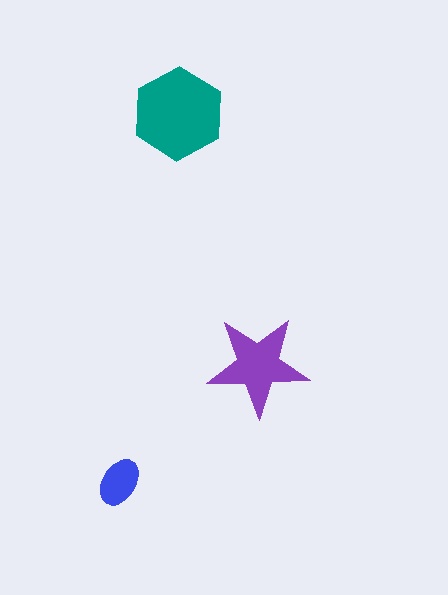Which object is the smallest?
The blue ellipse.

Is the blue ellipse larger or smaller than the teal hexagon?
Smaller.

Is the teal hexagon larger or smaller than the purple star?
Larger.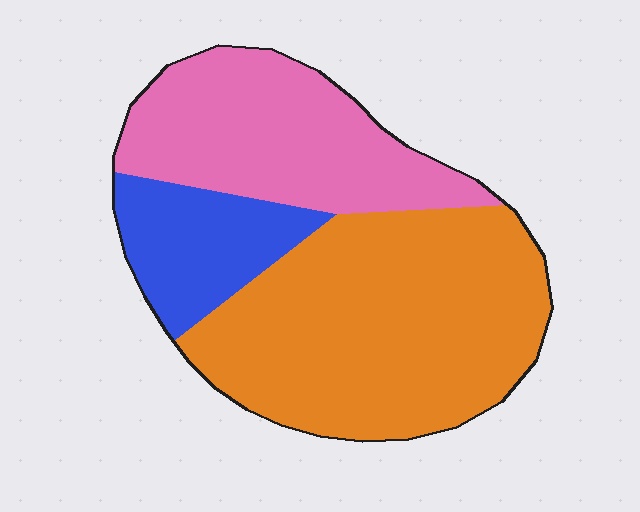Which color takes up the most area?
Orange, at roughly 50%.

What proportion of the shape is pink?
Pink covers around 30% of the shape.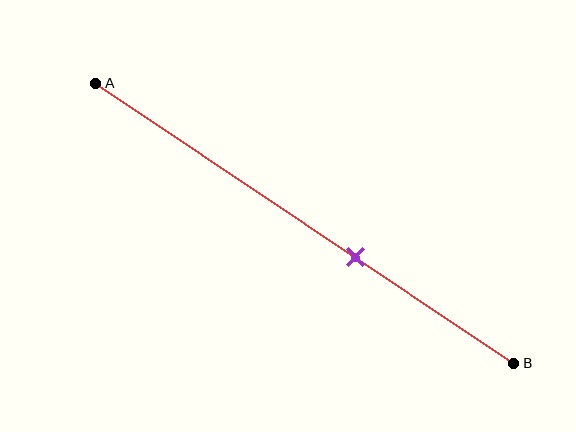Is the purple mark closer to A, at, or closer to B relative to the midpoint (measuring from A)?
The purple mark is closer to point B than the midpoint of segment AB.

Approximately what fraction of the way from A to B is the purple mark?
The purple mark is approximately 60% of the way from A to B.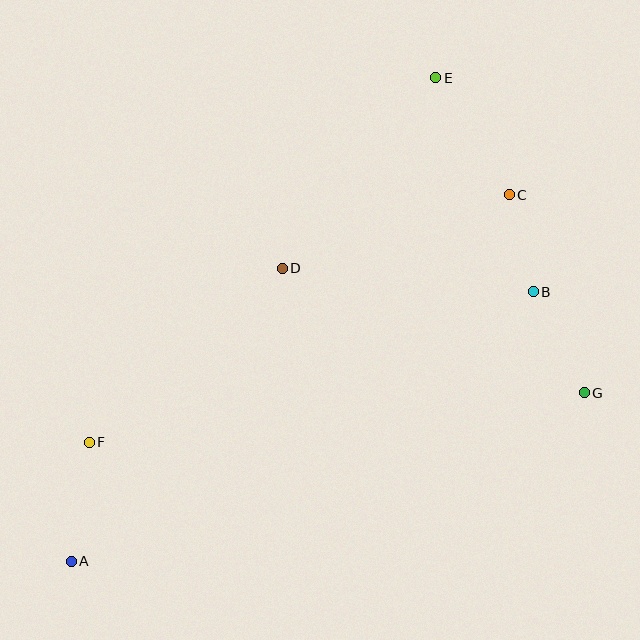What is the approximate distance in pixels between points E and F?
The distance between E and F is approximately 503 pixels.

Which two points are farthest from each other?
Points A and E are farthest from each other.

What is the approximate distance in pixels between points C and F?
The distance between C and F is approximately 487 pixels.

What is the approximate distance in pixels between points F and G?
The distance between F and G is approximately 497 pixels.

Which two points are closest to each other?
Points B and C are closest to each other.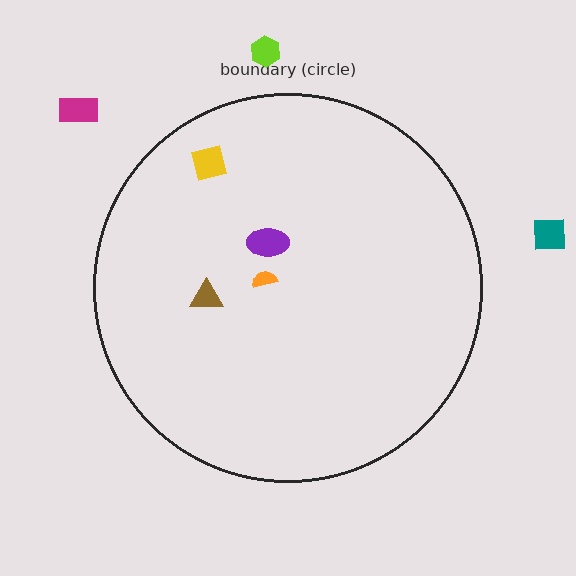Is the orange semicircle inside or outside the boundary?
Inside.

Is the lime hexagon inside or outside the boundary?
Outside.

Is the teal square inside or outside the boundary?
Outside.